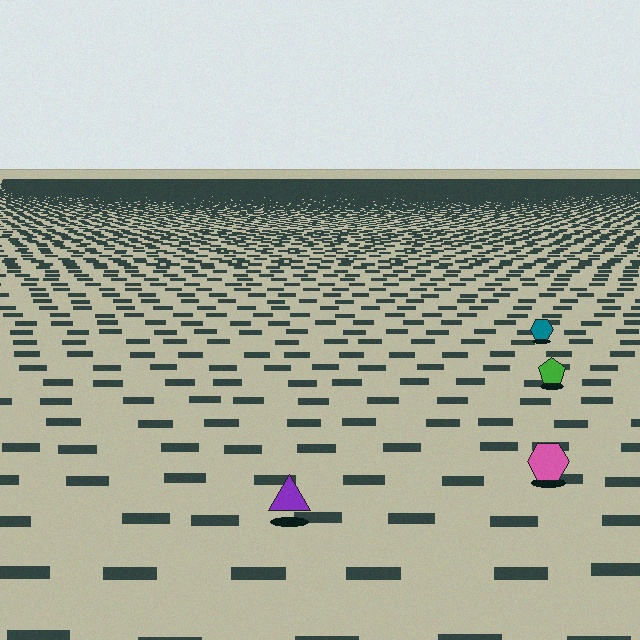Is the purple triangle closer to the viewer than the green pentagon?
Yes. The purple triangle is closer — you can tell from the texture gradient: the ground texture is coarser near it.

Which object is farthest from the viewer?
The teal hexagon is farthest from the viewer. It appears smaller and the ground texture around it is denser.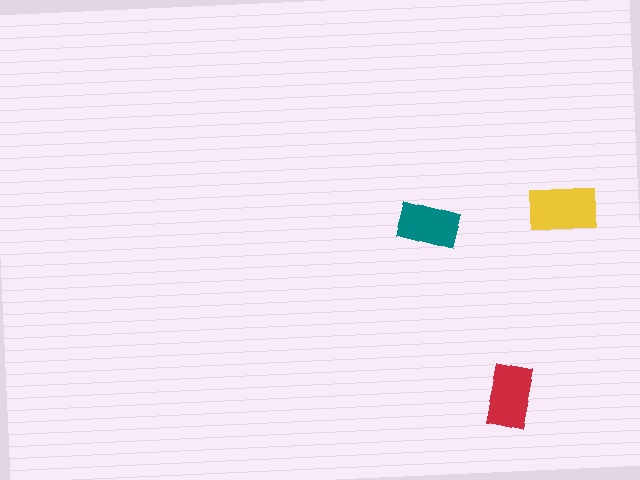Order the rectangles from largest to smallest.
the yellow one, the red one, the teal one.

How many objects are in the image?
There are 3 objects in the image.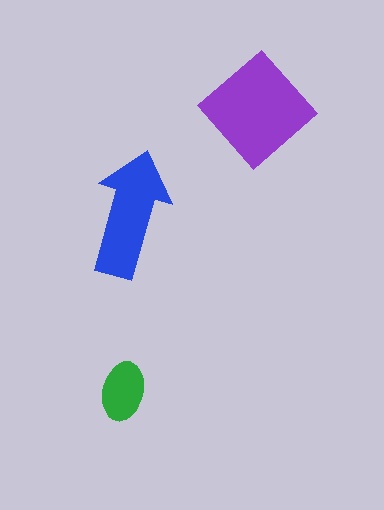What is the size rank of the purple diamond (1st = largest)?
1st.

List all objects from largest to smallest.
The purple diamond, the blue arrow, the green ellipse.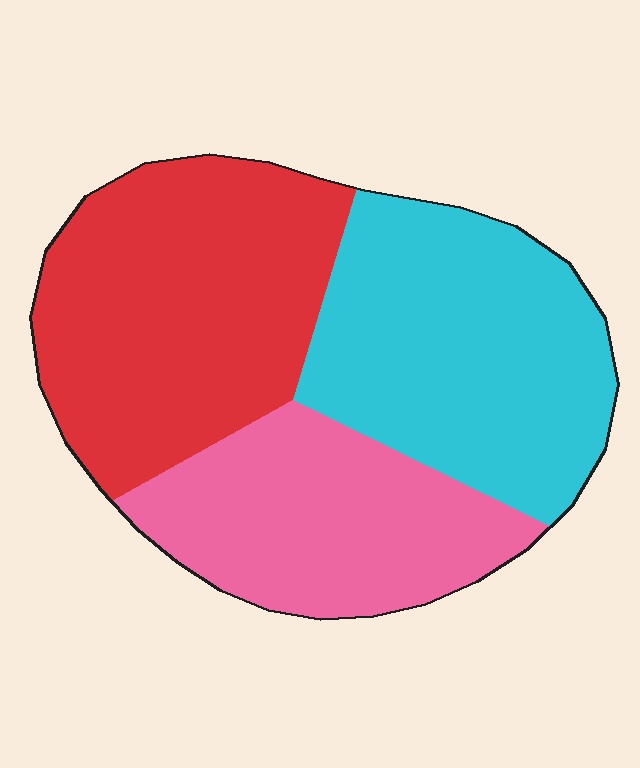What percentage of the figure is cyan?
Cyan covers 35% of the figure.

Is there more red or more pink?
Red.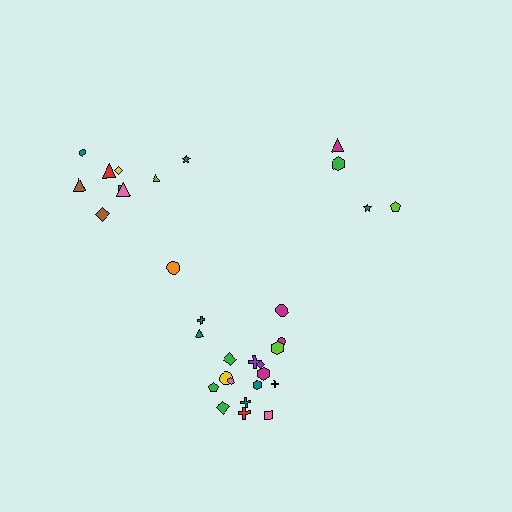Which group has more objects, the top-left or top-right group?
The top-left group.